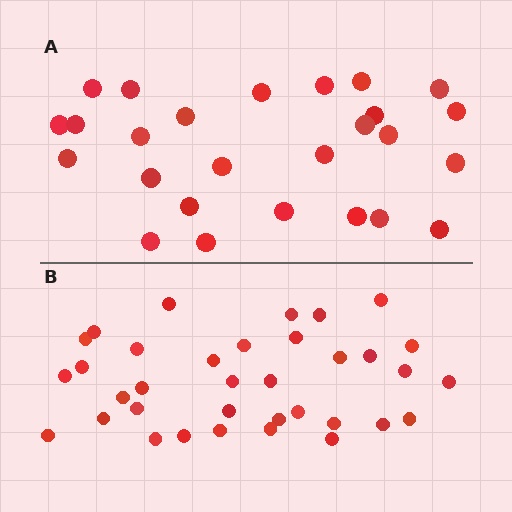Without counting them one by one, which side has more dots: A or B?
Region B (the bottom region) has more dots.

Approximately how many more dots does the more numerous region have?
Region B has roughly 8 or so more dots than region A.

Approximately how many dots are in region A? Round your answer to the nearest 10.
About 30 dots. (The exact count is 26, which rounds to 30.)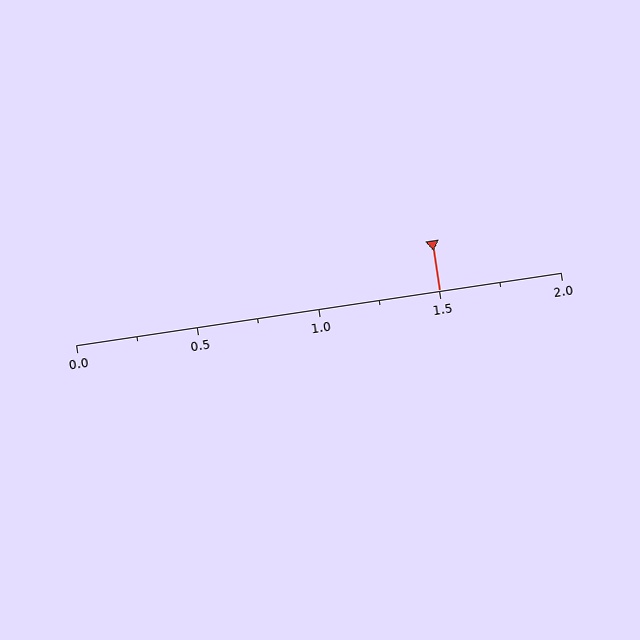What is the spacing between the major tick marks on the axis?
The major ticks are spaced 0.5 apart.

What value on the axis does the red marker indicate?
The marker indicates approximately 1.5.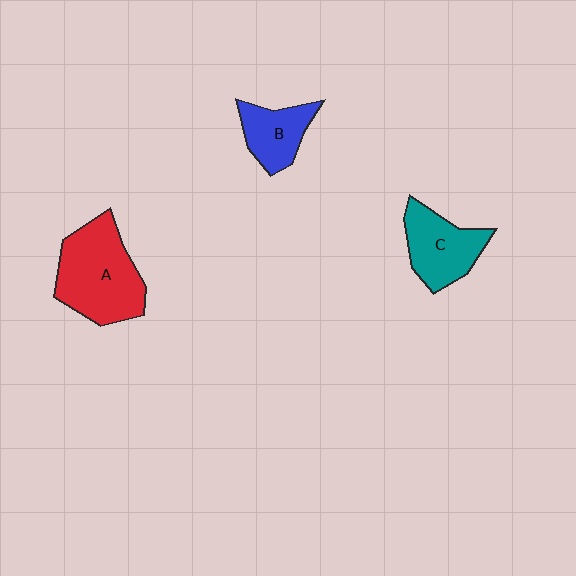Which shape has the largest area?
Shape A (red).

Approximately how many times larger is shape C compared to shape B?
Approximately 1.3 times.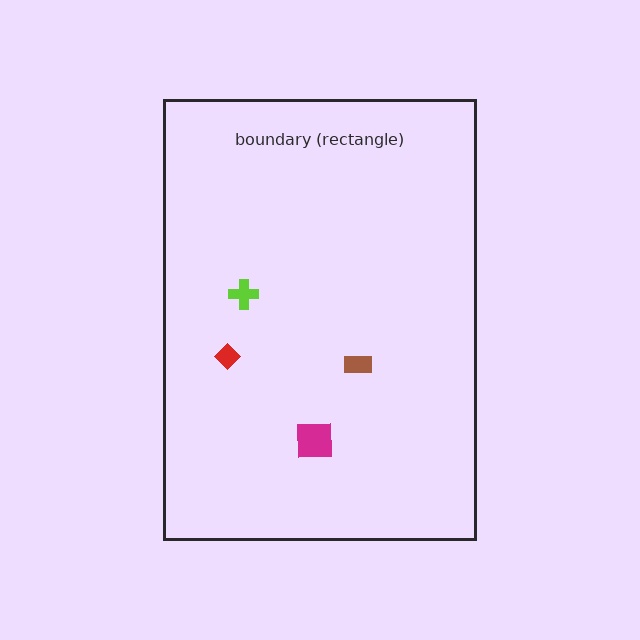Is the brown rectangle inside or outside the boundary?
Inside.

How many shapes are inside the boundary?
4 inside, 0 outside.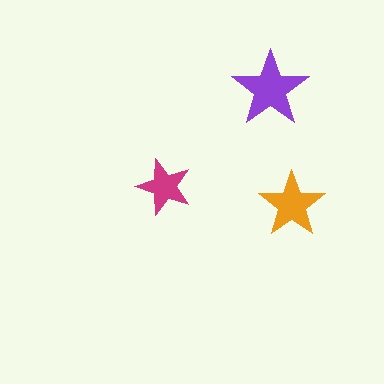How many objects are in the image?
There are 3 objects in the image.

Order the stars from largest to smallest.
the purple one, the orange one, the magenta one.